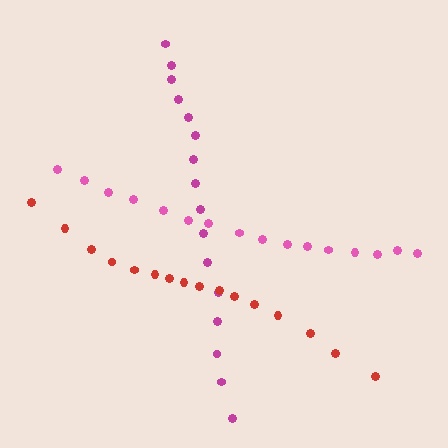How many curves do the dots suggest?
There are 3 distinct paths.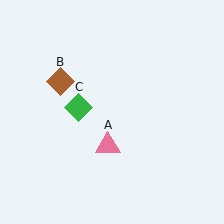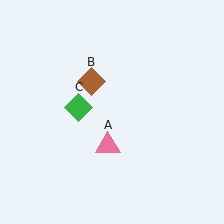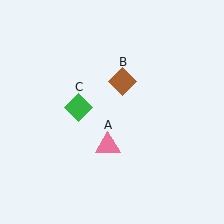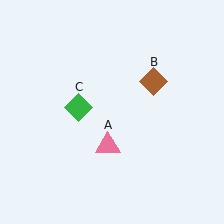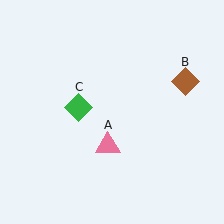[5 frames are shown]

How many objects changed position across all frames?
1 object changed position: brown diamond (object B).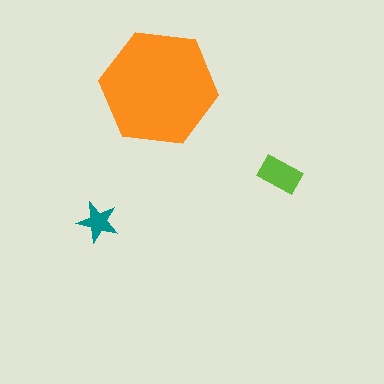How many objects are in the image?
There are 3 objects in the image.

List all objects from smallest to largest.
The teal star, the lime rectangle, the orange hexagon.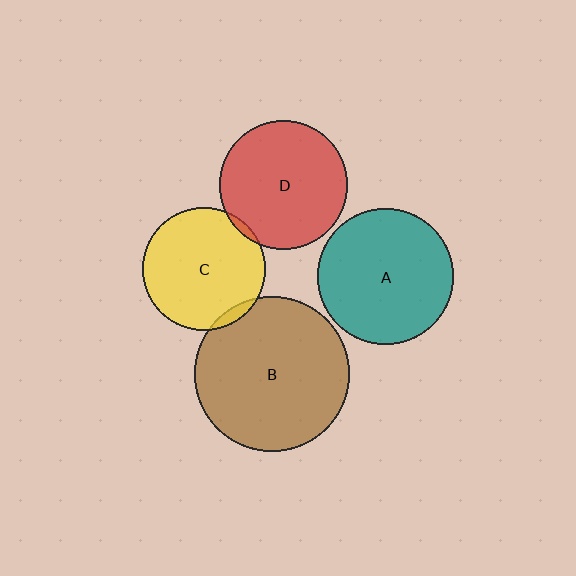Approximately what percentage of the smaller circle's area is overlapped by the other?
Approximately 5%.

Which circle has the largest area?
Circle B (brown).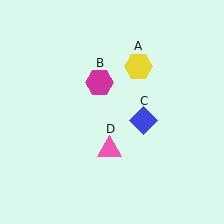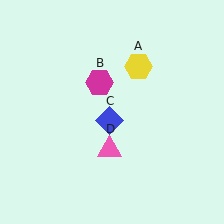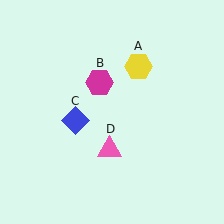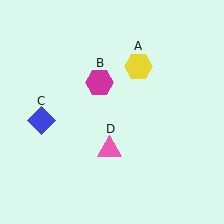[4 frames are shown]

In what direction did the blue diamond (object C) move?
The blue diamond (object C) moved left.